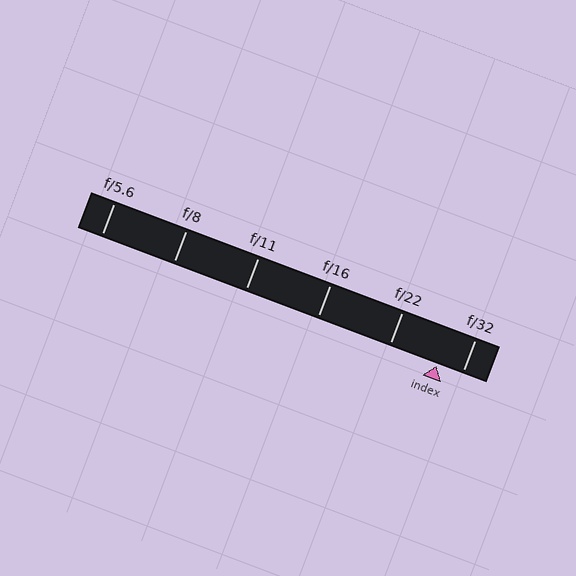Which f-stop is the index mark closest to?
The index mark is closest to f/32.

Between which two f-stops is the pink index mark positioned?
The index mark is between f/22 and f/32.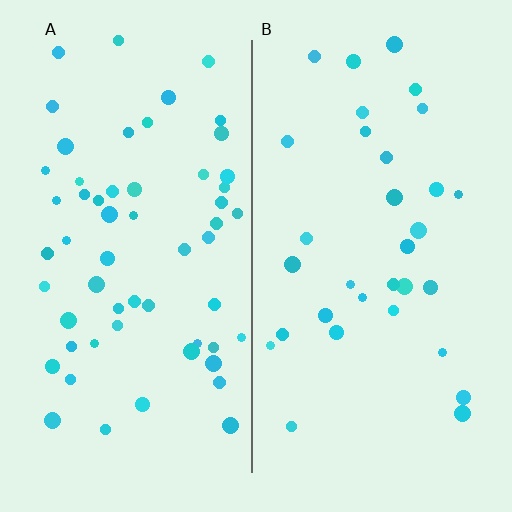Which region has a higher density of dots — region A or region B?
A (the left).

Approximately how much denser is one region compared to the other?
Approximately 1.8× — region A over region B.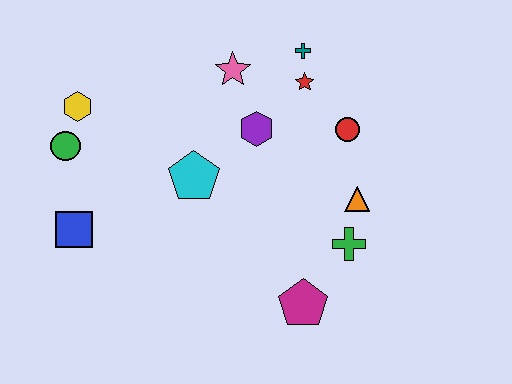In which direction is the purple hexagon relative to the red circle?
The purple hexagon is to the left of the red circle.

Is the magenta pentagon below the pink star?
Yes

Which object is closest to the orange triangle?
The green cross is closest to the orange triangle.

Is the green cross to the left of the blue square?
No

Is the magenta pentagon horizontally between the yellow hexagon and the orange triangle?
Yes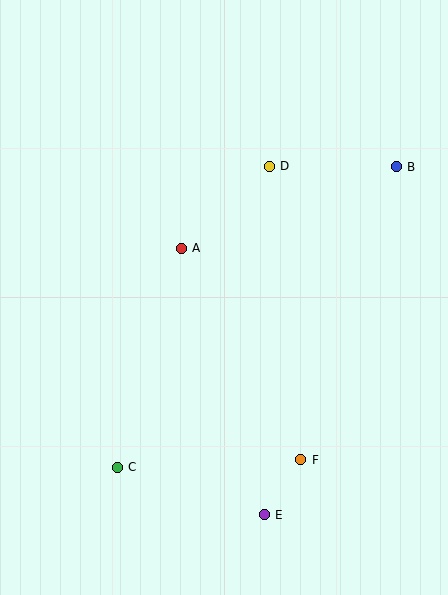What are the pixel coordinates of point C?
Point C is at (117, 467).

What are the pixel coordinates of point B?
Point B is at (396, 167).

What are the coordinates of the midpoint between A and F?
The midpoint between A and F is at (241, 354).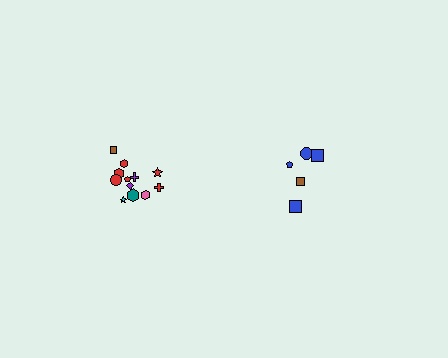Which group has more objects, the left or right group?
The left group.